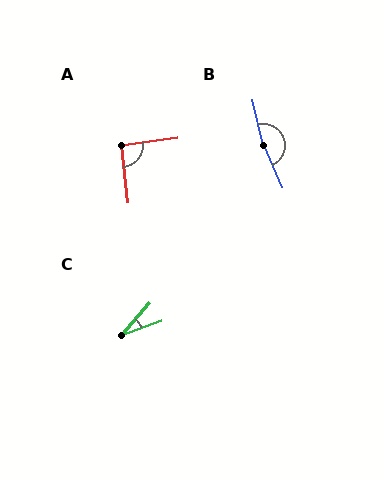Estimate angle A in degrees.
Approximately 92 degrees.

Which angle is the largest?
B, at approximately 169 degrees.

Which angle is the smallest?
C, at approximately 29 degrees.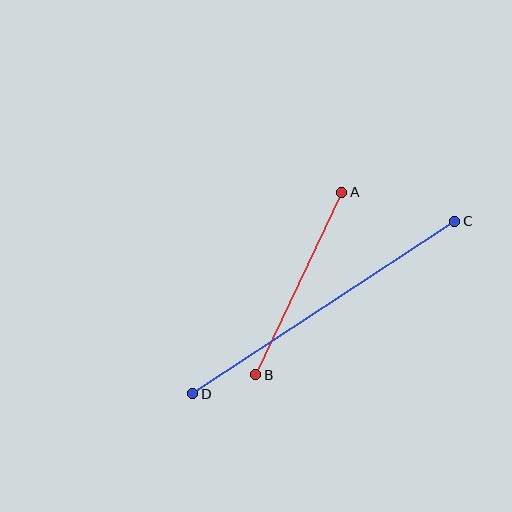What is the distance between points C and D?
The distance is approximately 314 pixels.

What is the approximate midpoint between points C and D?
The midpoint is at approximately (324, 307) pixels.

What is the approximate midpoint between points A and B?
The midpoint is at approximately (299, 284) pixels.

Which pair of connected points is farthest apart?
Points C and D are farthest apart.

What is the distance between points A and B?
The distance is approximately 201 pixels.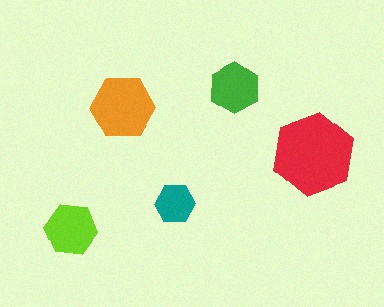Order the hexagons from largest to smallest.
the red one, the orange one, the lime one, the green one, the teal one.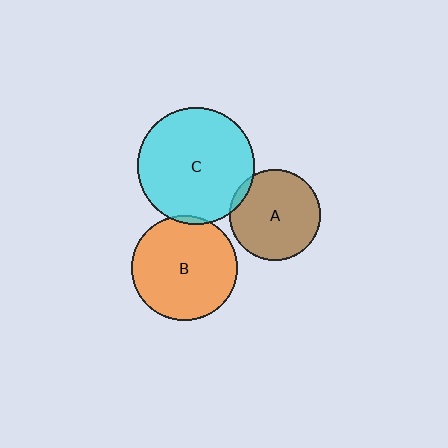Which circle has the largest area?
Circle C (cyan).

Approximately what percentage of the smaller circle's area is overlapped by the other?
Approximately 5%.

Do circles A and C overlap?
Yes.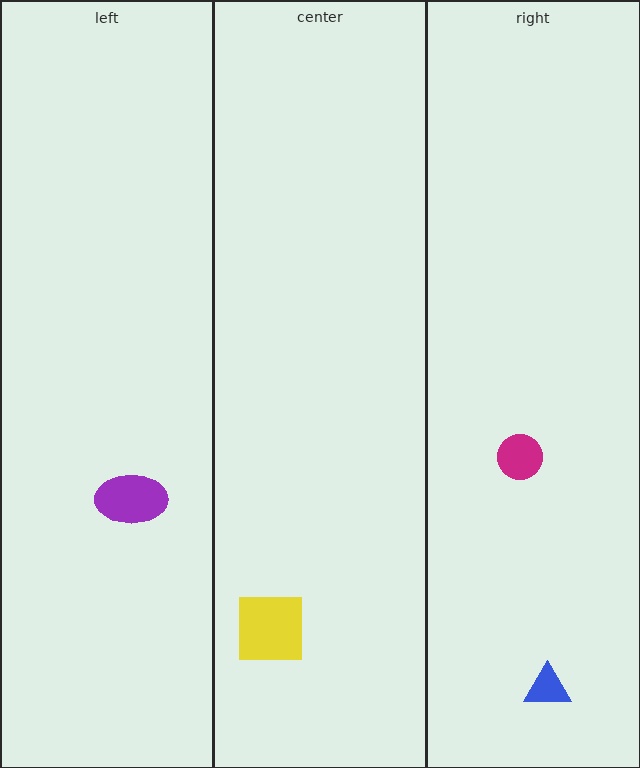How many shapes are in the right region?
2.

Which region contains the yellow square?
The center region.